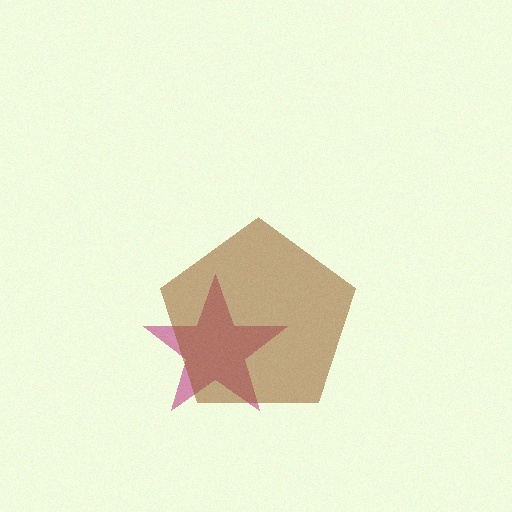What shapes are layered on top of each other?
The layered shapes are: a magenta star, a brown pentagon.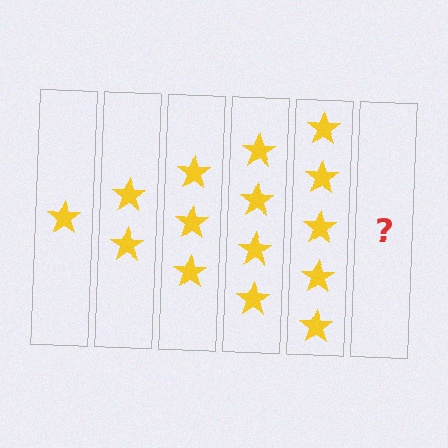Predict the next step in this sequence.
The next step is 6 stars.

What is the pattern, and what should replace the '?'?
The pattern is that each step adds one more star. The '?' should be 6 stars.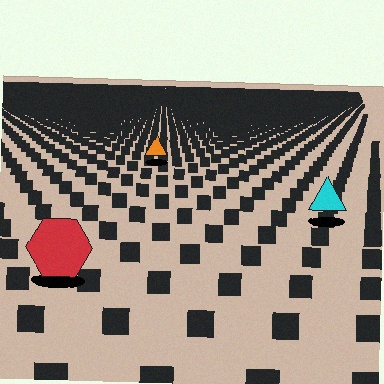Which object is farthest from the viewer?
The orange triangle is farthest from the viewer. It appears smaller and the ground texture around it is denser.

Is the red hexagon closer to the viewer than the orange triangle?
Yes. The red hexagon is closer — you can tell from the texture gradient: the ground texture is coarser near it.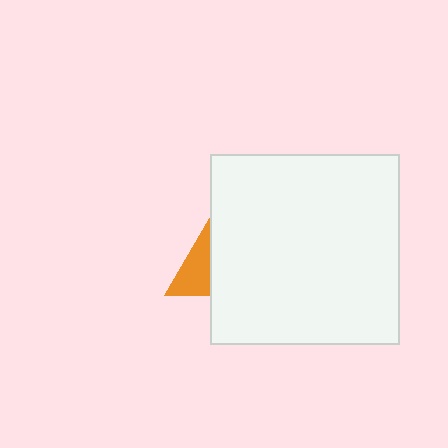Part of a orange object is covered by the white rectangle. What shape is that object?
It is a triangle.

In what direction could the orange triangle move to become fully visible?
The orange triangle could move left. That would shift it out from behind the white rectangle entirely.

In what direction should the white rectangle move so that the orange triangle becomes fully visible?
The white rectangle should move right. That is the shortest direction to clear the overlap and leave the orange triangle fully visible.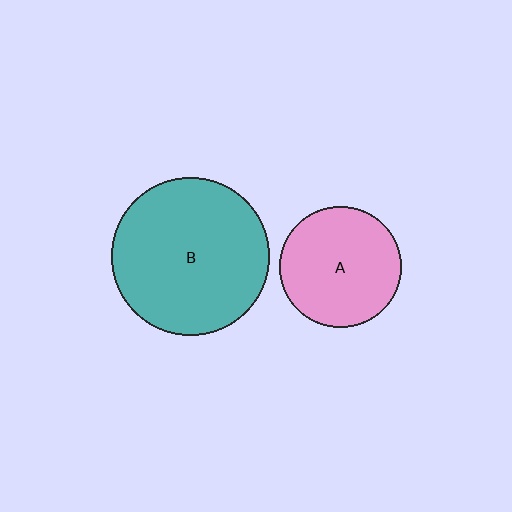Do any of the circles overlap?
No, none of the circles overlap.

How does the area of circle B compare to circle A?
Approximately 1.7 times.